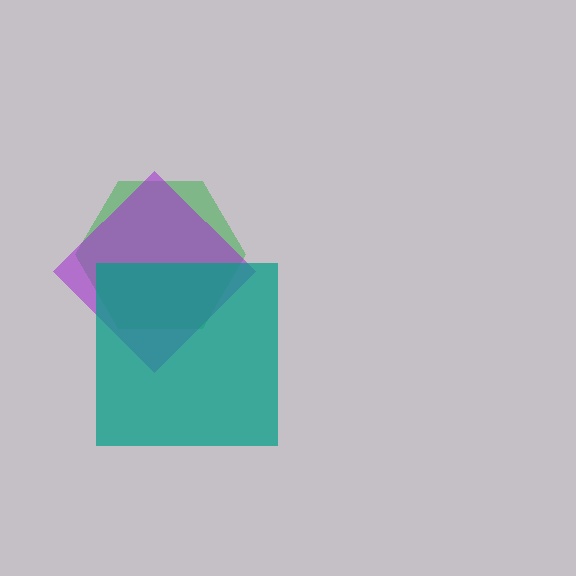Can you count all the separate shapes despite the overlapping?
Yes, there are 3 separate shapes.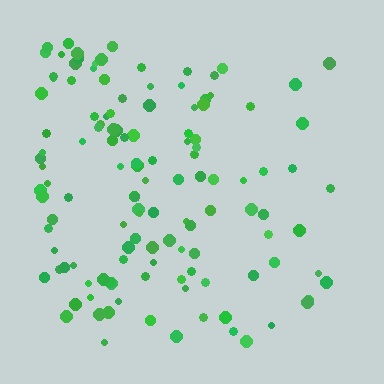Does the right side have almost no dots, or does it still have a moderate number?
Still a moderate number, just noticeably fewer than the left.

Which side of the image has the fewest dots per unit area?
The right.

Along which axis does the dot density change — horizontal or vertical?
Horizontal.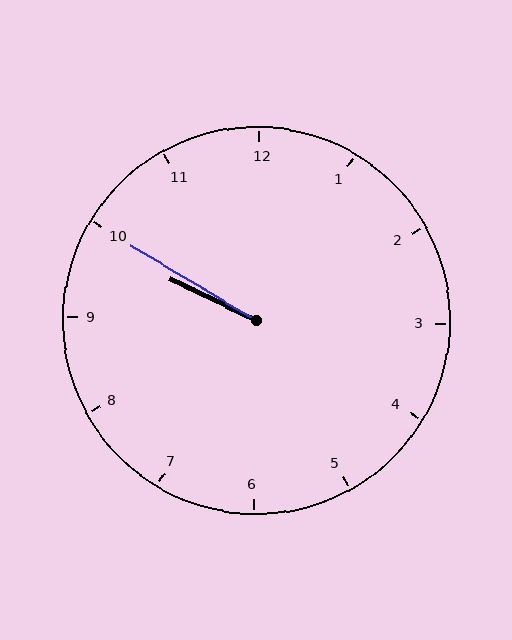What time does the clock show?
9:50.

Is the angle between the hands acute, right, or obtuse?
It is acute.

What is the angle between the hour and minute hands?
Approximately 5 degrees.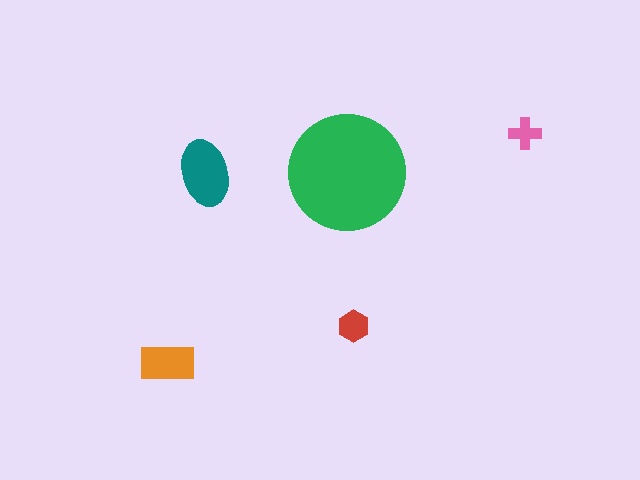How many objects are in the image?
There are 5 objects in the image.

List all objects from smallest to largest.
The pink cross, the red hexagon, the orange rectangle, the teal ellipse, the green circle.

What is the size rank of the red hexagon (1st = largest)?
4th.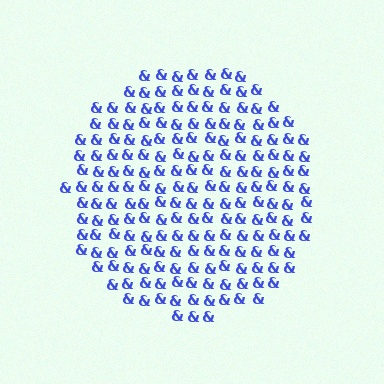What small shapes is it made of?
It is made of small ampersands.